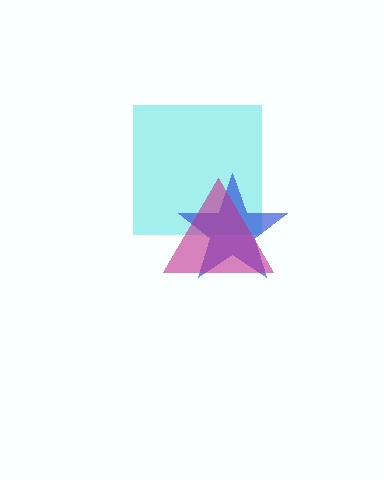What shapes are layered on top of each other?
The layered shapes are: a cyan square, a blue star, a magenta triangle.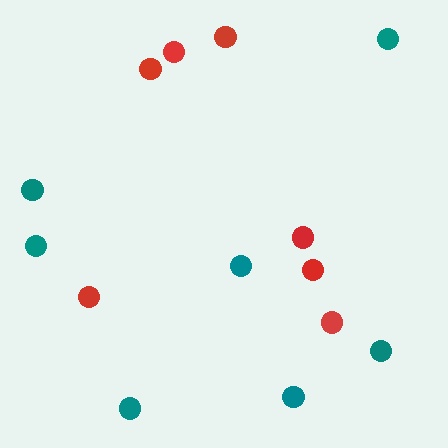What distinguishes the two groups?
There are 2 groups: one group of red circles (7) and one group of teal circles (7).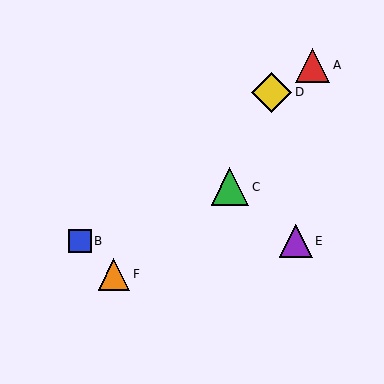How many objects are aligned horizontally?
2 objects (B, E) are aligned horizontally.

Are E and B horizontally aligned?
Yes, both are at y≈241.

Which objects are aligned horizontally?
Objects B, E are aligned horizontally.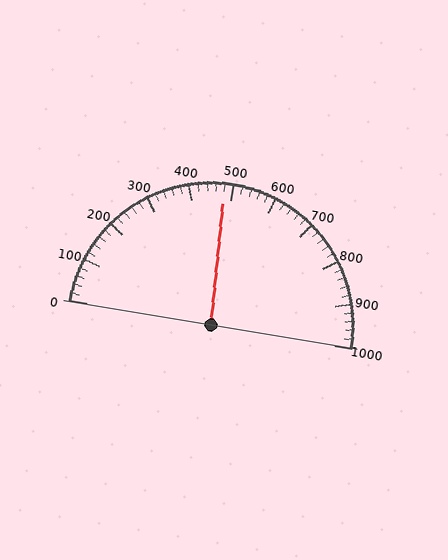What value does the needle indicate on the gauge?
The needle indicates approximately 480.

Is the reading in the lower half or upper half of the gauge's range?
The reading is in the lower half of the range (0 to 1000).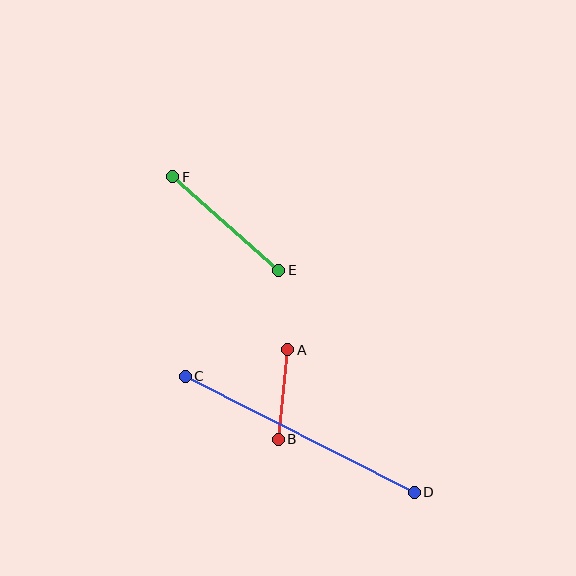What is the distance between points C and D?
The distance is approximately 257 pixels.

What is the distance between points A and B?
The distance is approximately 90 pixels.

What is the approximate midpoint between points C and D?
The midpoint is at approximately (300, 434) pixels.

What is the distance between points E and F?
The distance is approximately 141 pixels.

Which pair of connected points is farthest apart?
Points C and D are farthest apart.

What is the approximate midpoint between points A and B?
The midpoint is at approximately (283, 394) pixels.